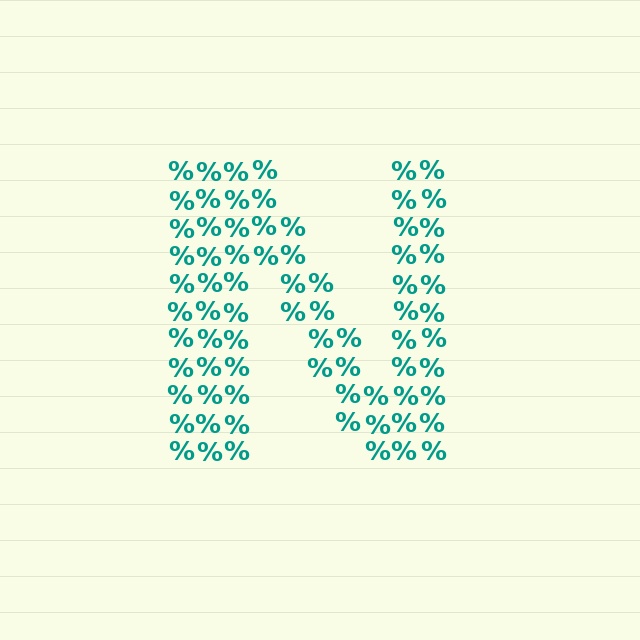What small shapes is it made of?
It is made of small percent signs.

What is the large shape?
The large shape is the letter N.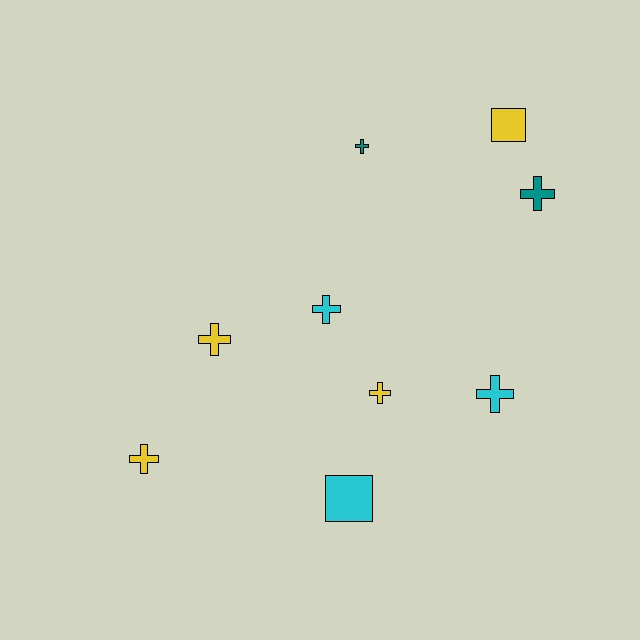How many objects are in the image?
There are 9 objects.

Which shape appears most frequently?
Cross, with 7 objects.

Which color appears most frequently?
Yellow, with 4 objects.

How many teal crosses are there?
There are 2 teal crosses.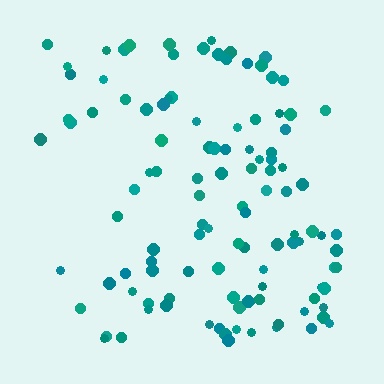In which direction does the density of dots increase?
From left to right, with the right side densest.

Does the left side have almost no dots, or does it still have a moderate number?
Still a moderate number, just noticeably fewer than the right.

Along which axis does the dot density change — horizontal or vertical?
Horizontal.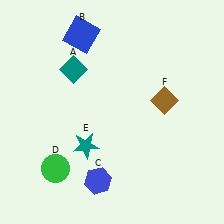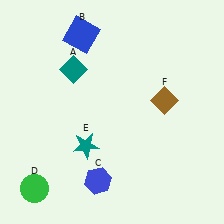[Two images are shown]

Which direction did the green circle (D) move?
The green circle (D) moved left.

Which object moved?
The green circle (D) moved left.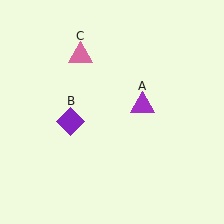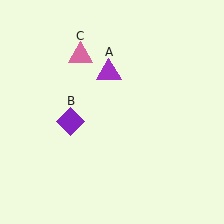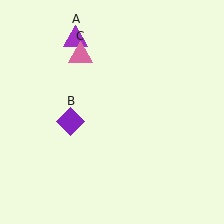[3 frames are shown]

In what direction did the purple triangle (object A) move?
The purple triangle (object A) moved up and to the left.